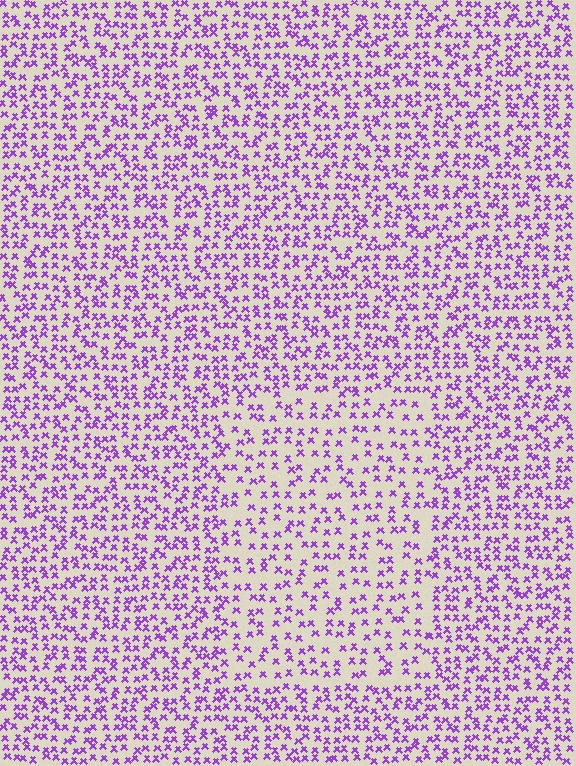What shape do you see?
I see a rectangle.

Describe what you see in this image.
The image contains small purple elements arranged at two different densities. A rectangle-shaped region is visible where the elements are less densely packed than the surrounding area.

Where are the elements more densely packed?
The elements are more densely packed outside the rectangle boundary.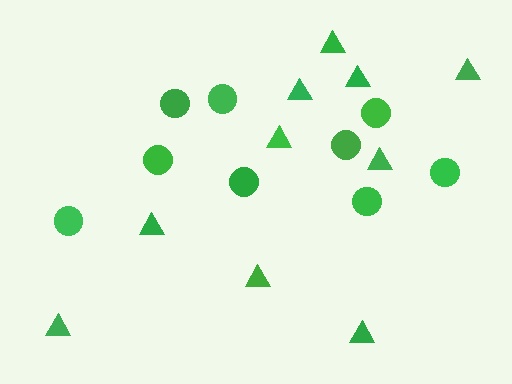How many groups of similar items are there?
There are 2 groups: one group of triangles (10) and one group of circles (9).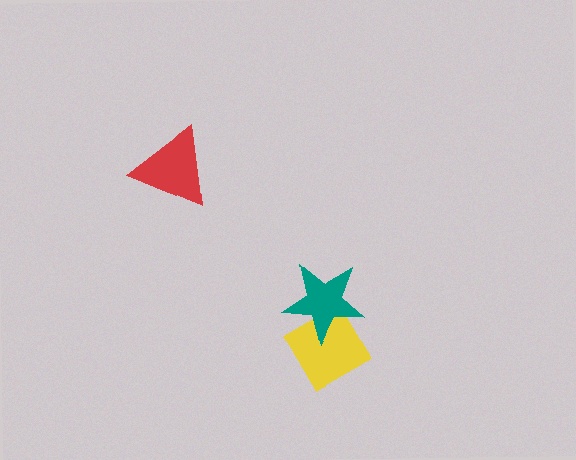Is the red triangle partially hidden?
No, no other shape covers it.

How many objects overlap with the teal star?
1 object overlaps with the teal star.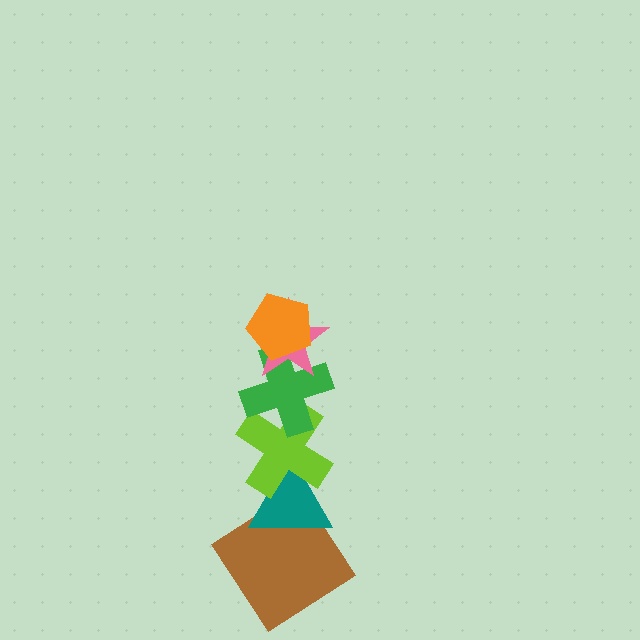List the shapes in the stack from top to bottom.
From top to bottom: the orange pentagon, the pink star, the green cross, the lime cross, the teal triangle, the brown diamond.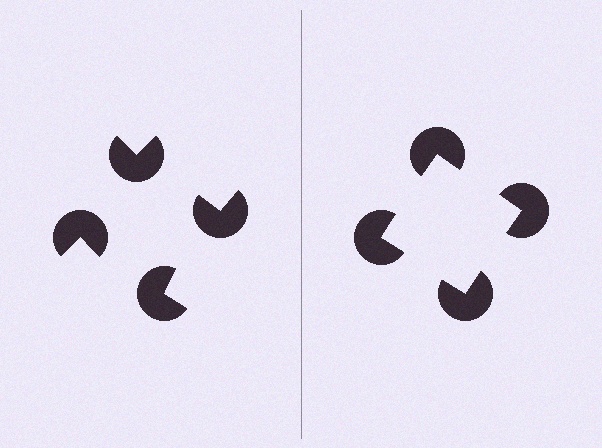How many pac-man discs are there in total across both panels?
8 — 4 on each side.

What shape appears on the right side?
An illusory square.